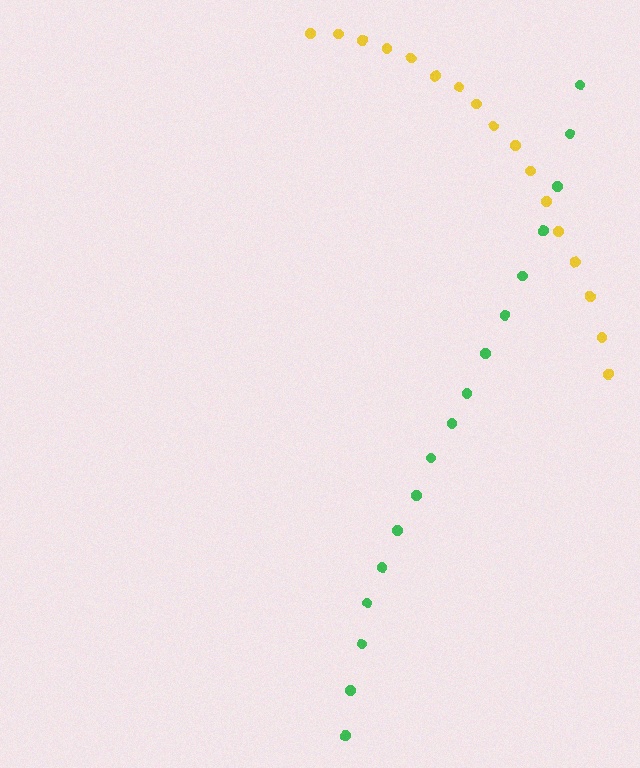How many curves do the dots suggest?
There are 2 distinct paths.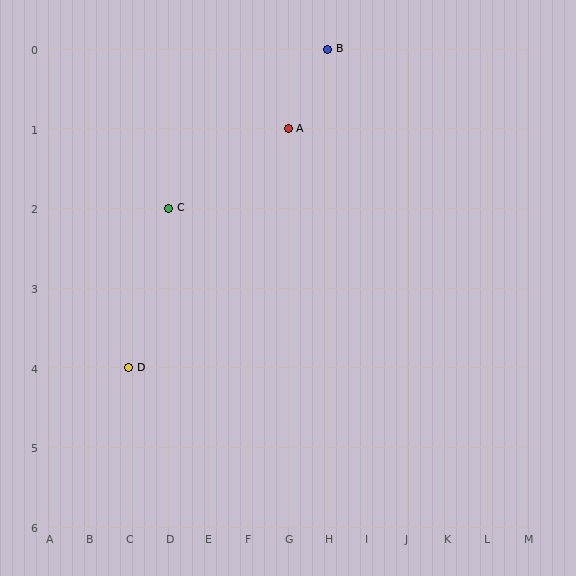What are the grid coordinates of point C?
Point C is at grid coordinates (D, 2).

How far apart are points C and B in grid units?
Points C and B are 4 columns and 2 rows apart (about 4.5 grid units diagonally).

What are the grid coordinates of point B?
Point B is at grid coordinates (H, 0).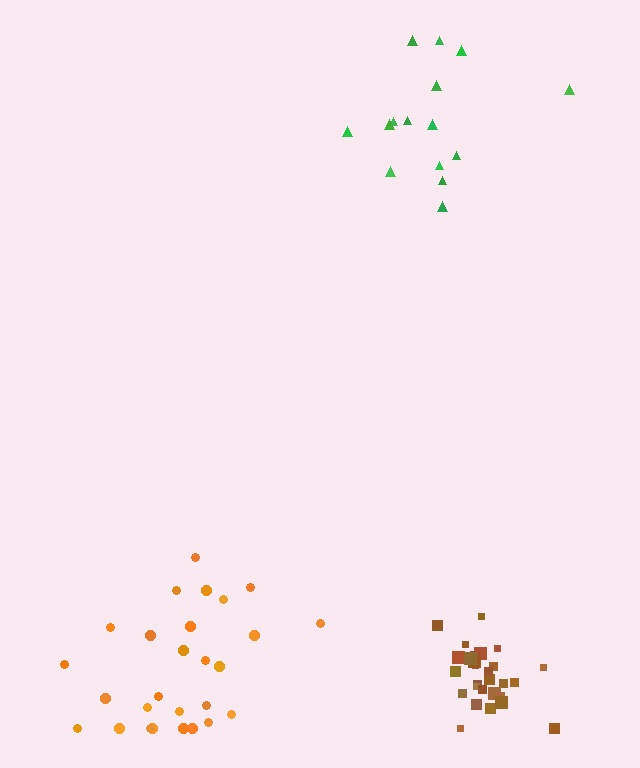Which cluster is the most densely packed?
Brown.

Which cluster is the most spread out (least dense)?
Green.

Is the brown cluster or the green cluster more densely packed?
Brown.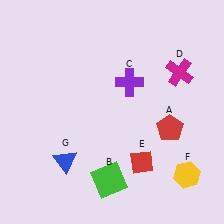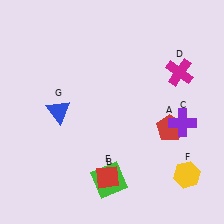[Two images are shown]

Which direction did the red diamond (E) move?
The red diamond (E) moved left.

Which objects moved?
The objects that moved are: the purple cross (C), the red diamond (E), the blue triangle (G).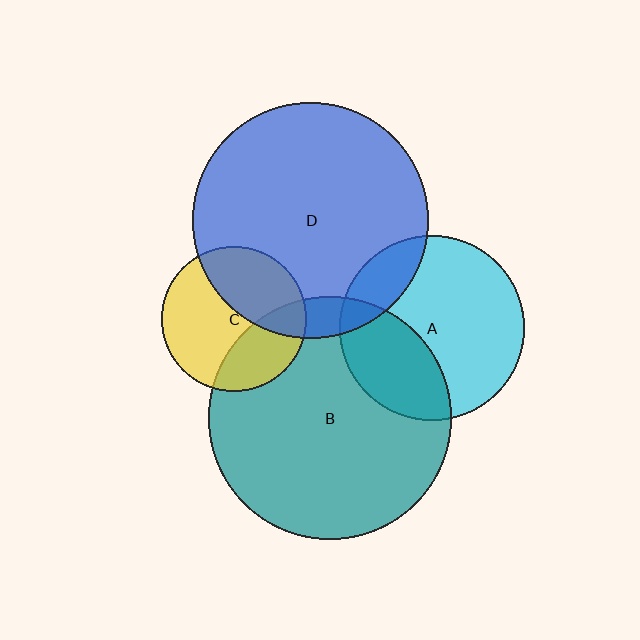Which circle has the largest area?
Circle B (teal).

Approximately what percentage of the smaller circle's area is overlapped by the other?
Approximately 10%.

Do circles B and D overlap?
Yes.